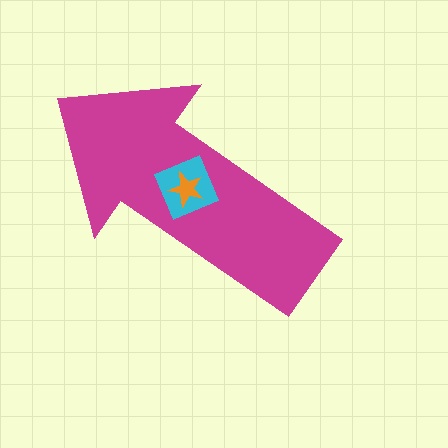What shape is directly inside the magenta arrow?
The cyan diamond.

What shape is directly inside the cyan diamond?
The orange star.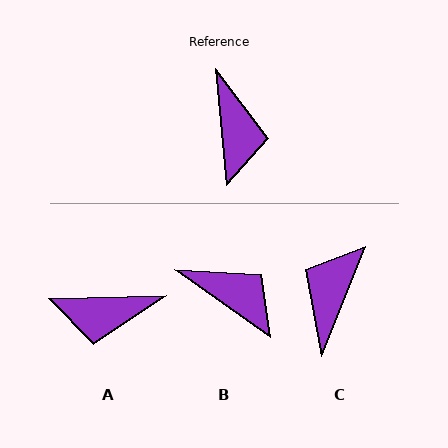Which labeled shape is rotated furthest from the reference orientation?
C, about 153 degrees away.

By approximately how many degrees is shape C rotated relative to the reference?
Approximately 153 degrees counter-clockwise.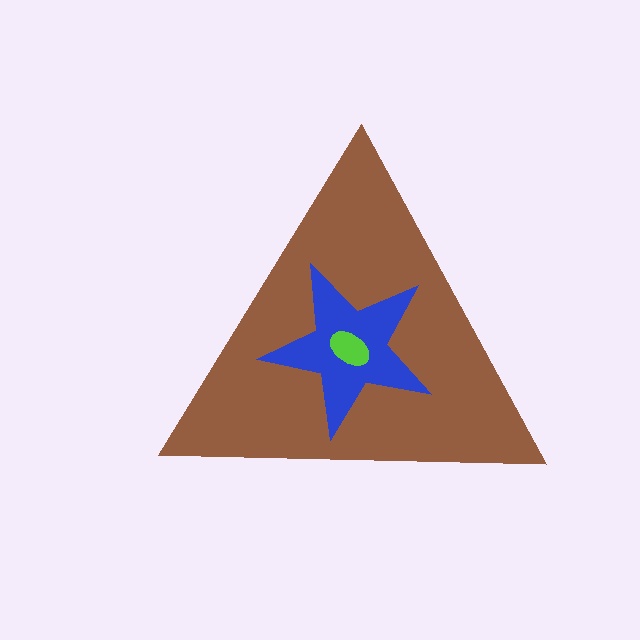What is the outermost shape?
The brown triangle.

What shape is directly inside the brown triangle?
The blue star.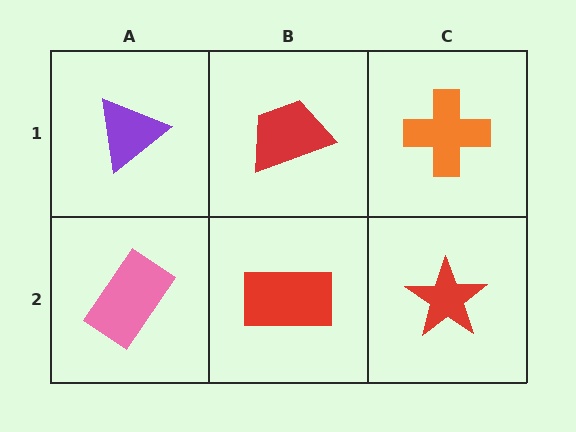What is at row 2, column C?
A red star.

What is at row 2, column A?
A pink rectangle.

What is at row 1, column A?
A purple triangle.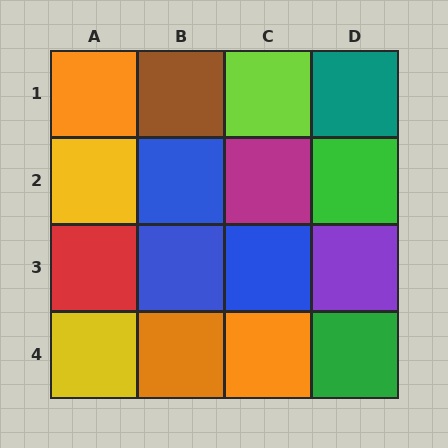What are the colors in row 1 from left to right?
Orange, brown, lime, teal.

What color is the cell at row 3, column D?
Purple.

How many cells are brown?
1 cell is brown.